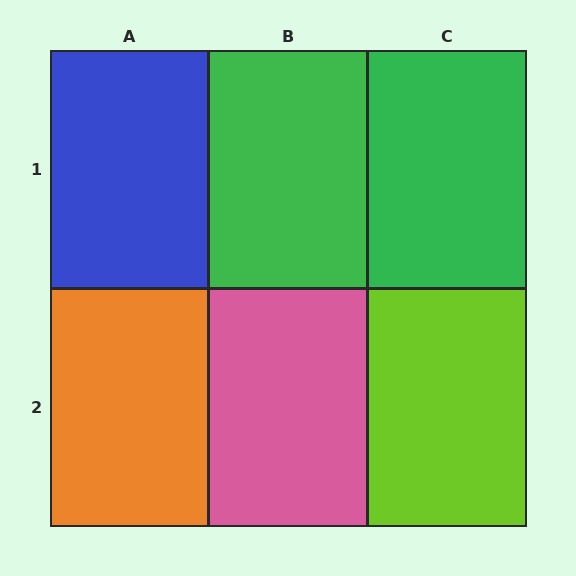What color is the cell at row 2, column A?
Orange.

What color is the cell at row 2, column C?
Lime.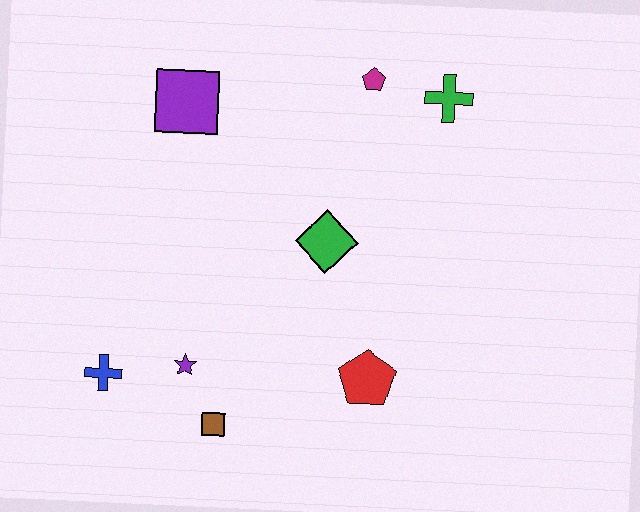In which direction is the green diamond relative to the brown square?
The green diamond is above the brown square.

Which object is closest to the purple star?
The brown square is closest to the purple star.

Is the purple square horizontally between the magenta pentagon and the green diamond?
No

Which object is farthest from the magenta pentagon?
The blue cross is farthest from the magenta pentagon.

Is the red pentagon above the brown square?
Yes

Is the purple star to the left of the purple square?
No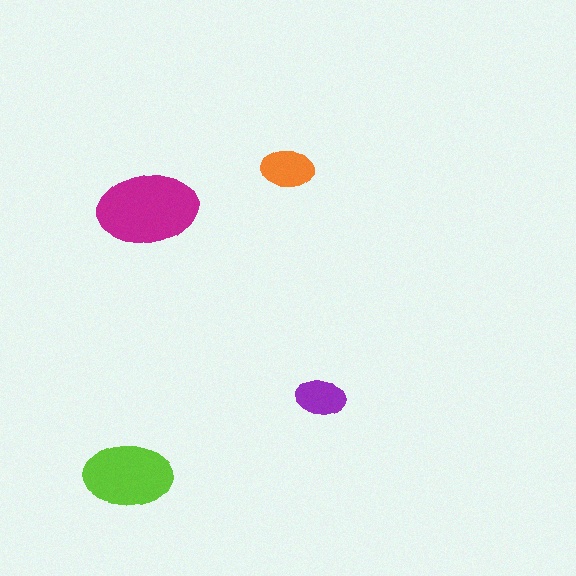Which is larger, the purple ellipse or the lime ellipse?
The lime one.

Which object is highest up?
The orange ellipse is topmost.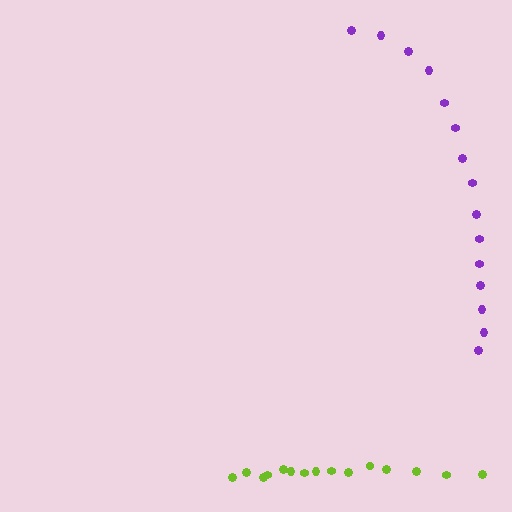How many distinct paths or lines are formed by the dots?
There are 2 distinct paths.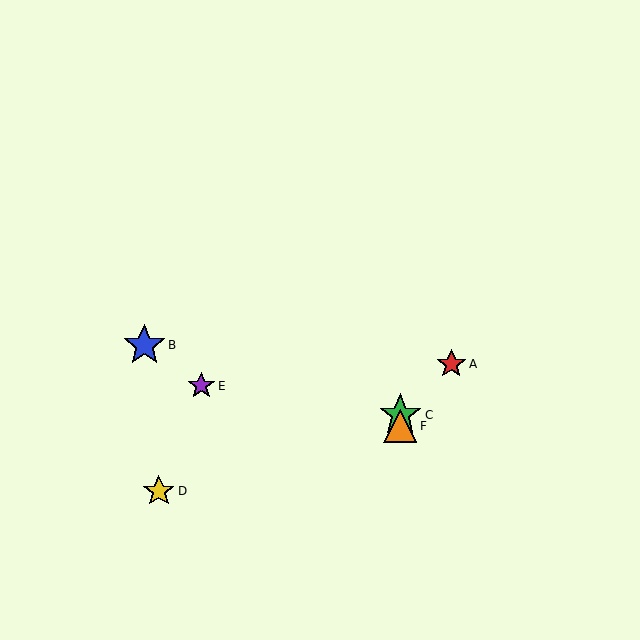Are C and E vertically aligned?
No, C is at x≈400 and E is at x≈201.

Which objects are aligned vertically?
Objects C, F are aligned vertically.